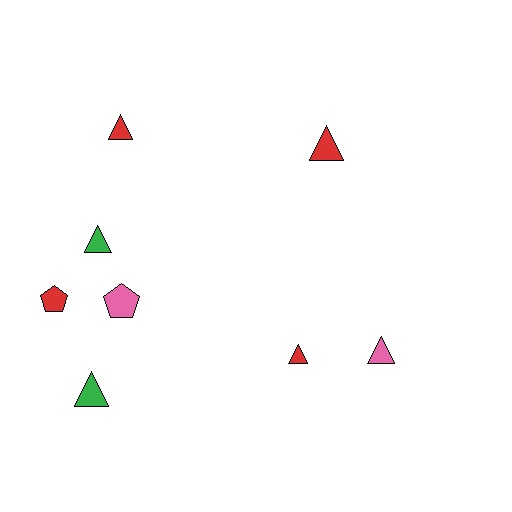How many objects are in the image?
There are 8 objects.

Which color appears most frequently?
Red, with 4 objects.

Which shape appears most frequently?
Triangle, with 6 objects.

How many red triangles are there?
There are 3 red triangles.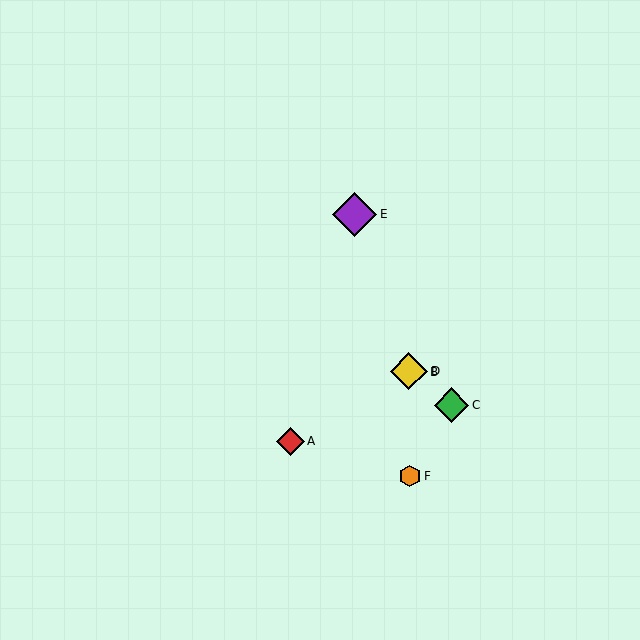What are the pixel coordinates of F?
Object F is at (410, 476).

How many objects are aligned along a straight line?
3 objects (B, C, D) are aligned along a straight line.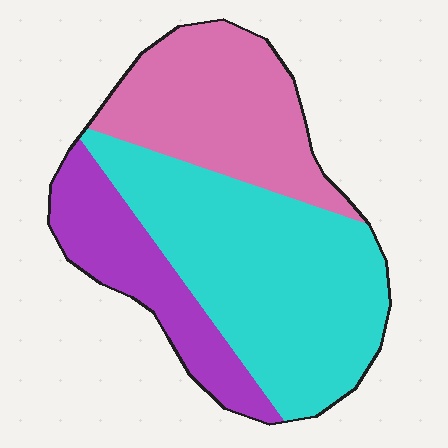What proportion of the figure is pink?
Pink takes up about one third (1/3) of the figure.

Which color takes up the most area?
Cyan, at roughly 50%.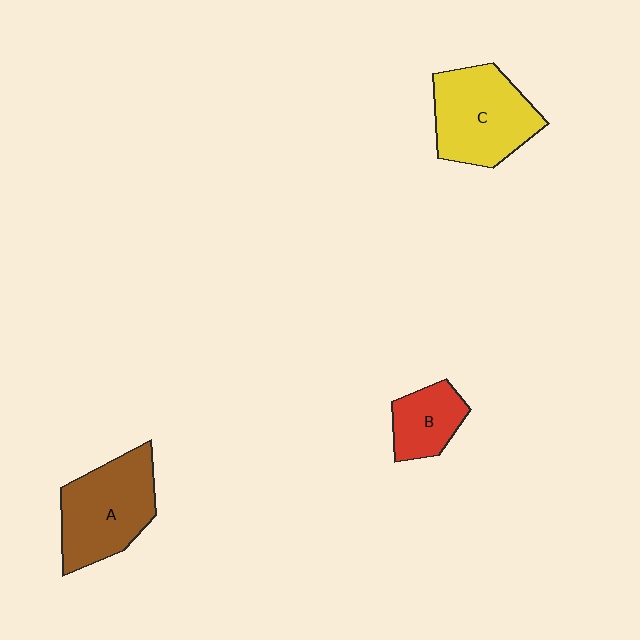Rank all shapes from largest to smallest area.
From largest to smallest: C (yellow), A (brown), B (red).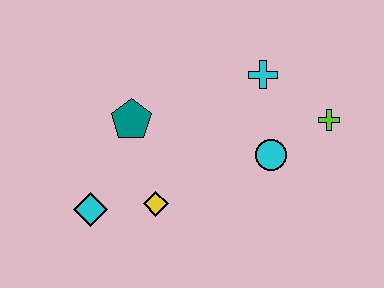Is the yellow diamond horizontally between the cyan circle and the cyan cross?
No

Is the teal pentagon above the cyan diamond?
Yes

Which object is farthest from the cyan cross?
The cyan diamond is farthest from the cyan cross.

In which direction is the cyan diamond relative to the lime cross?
The cyan diamond is to the left of the lime cross.